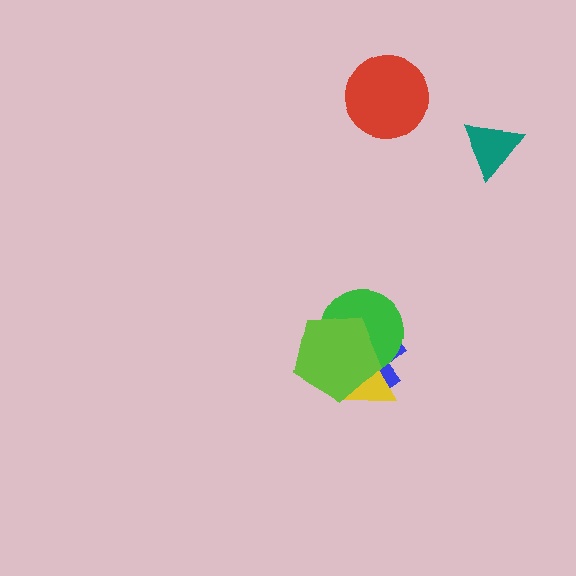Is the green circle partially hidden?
Yes, it is partially covered by another shape.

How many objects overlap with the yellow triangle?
3 objects overlap with the yellow triangle.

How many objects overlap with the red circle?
0 objects overlap with the red circle.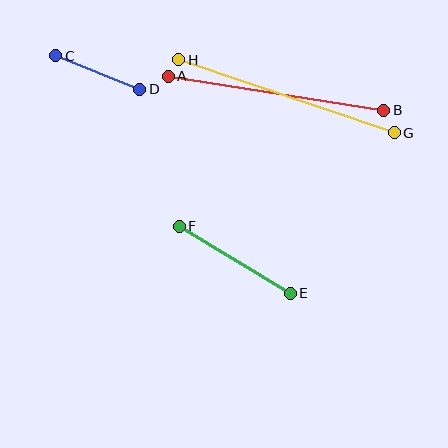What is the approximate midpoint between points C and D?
The midpoint is at approximately (98, 72) pixels.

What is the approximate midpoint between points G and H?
The midpoint is at approximately (286, 96) pixels.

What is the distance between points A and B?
The distance is approximately 218 pixels.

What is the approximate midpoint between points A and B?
The midpoint is at approximately (276, 93) pixels.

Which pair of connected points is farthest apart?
Points G and H are farthest apart.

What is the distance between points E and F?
The distance is approximately 130 pixels.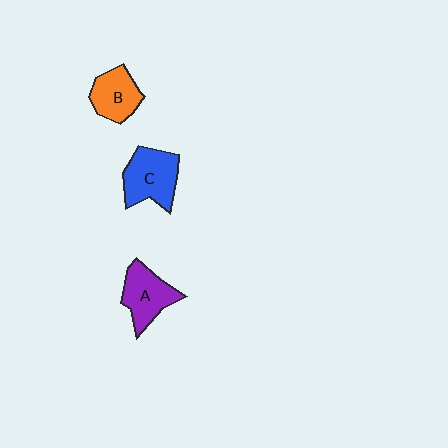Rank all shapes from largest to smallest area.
From largest to smallest: C (blue), A (purple), B (orange).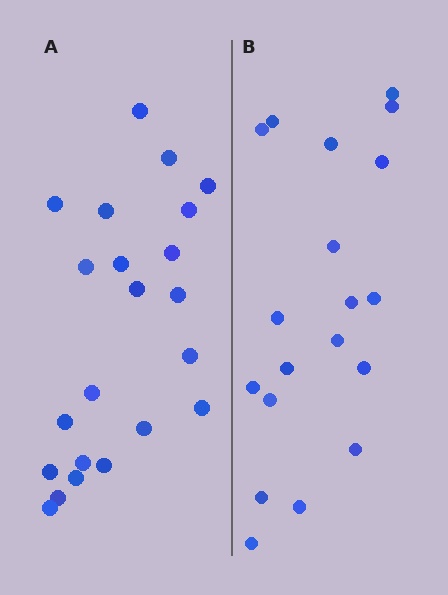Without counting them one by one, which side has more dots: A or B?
Region A (the left region) has more dots.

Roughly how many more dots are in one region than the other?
Region A has just a few more — roughly 2 or 3 more dots than region B.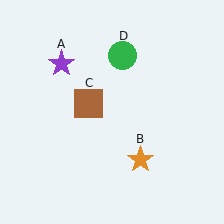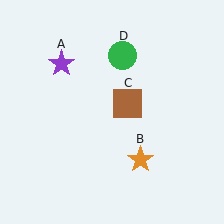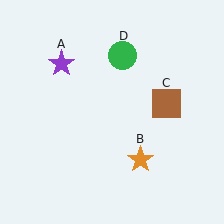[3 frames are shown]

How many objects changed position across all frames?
1 object changed position: brown square (object C).